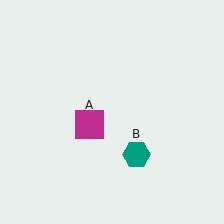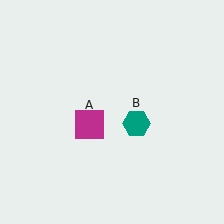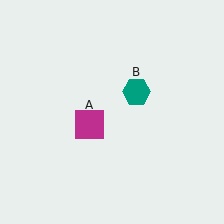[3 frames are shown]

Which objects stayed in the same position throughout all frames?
Magenta square (object A) remained stationary.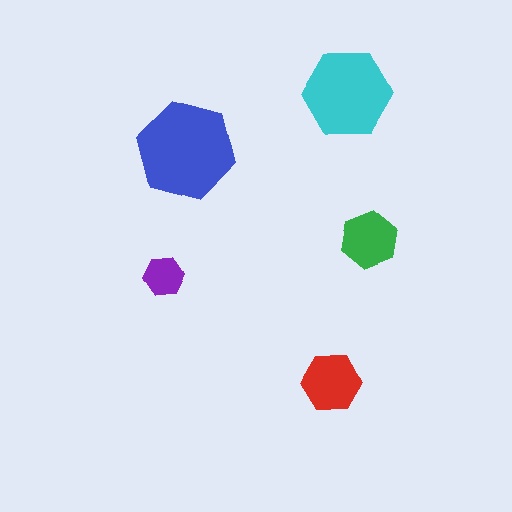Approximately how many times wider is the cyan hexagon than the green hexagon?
About 1.5 times wider.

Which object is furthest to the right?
The green hexagon is rightmost.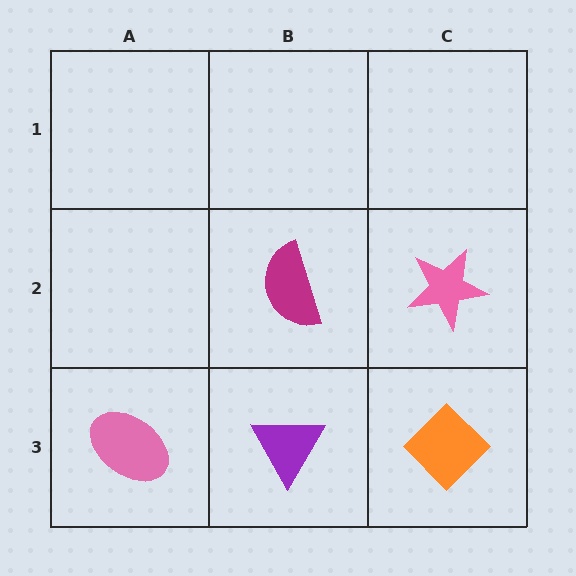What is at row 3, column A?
A pink ellipse.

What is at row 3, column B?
A purple triangle.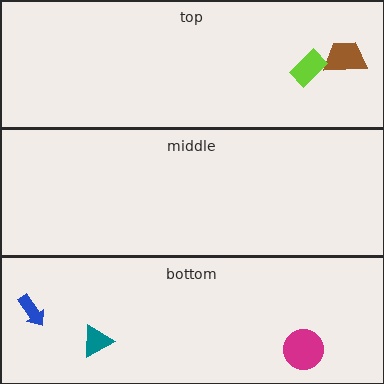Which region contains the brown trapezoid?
The top region.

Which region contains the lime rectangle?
The top region.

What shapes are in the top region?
The brown trapezoid, the lime rectangle.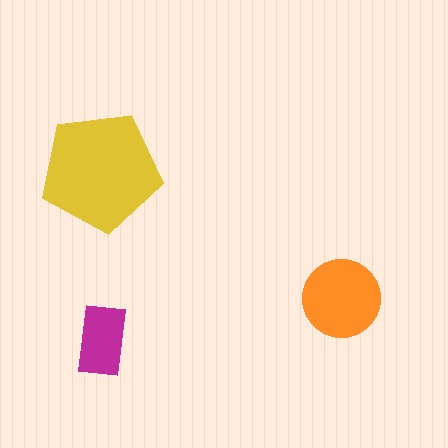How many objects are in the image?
There are 3 objects in the image.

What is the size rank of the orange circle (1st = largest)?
2nd.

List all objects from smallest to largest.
The magenta rectangle, the orange circle, the yellow pentagon.